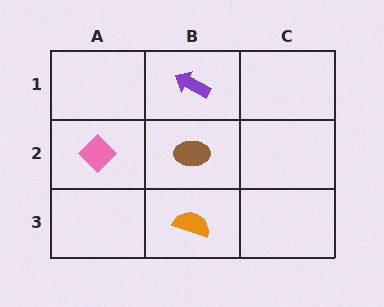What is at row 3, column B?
An orange semicircle.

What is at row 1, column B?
A purple arrow.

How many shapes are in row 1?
1 shape.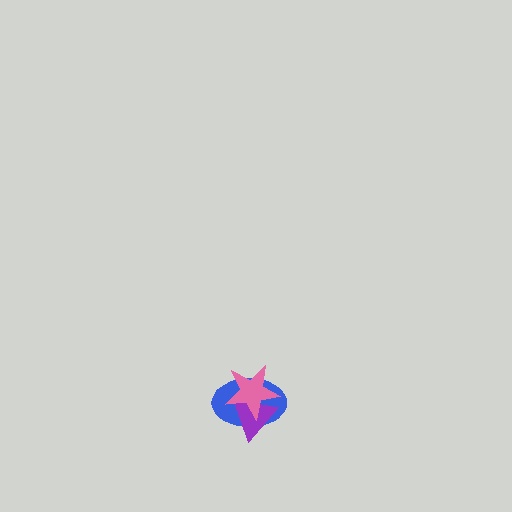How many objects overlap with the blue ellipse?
2 objects overlap with the blue ellipse.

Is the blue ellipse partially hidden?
Yes, it is partially covered by another shape.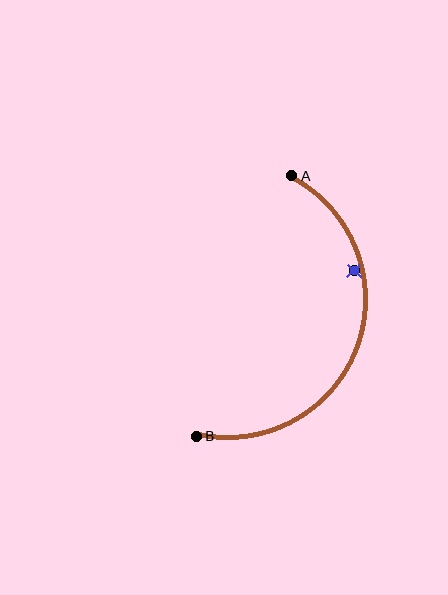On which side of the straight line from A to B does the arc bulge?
The arc bulges to the right of the straight line connecting A and B.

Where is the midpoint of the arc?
The arc midpoint is the point on the curve farthest from the straight line joining A and B. It sits to the right of that line.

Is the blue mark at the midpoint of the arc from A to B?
No — the blue mark does not lie on the arc at all. It sits slightly inside the curve.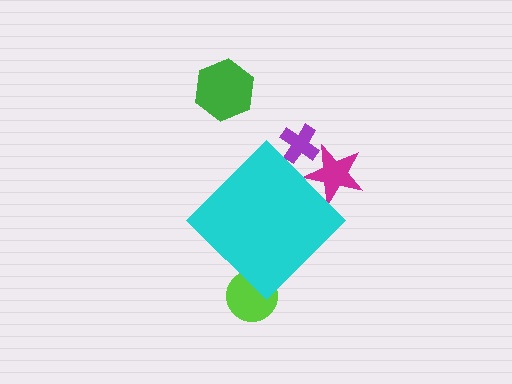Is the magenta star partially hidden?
Yes, the magenta star is partially hidden behind the cyan diamond.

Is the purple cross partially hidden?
Yes, the purple cross is partially hidden behind the cyan diamond.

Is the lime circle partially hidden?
Yes, the lime circle is partially hidden behind the cyan diamond.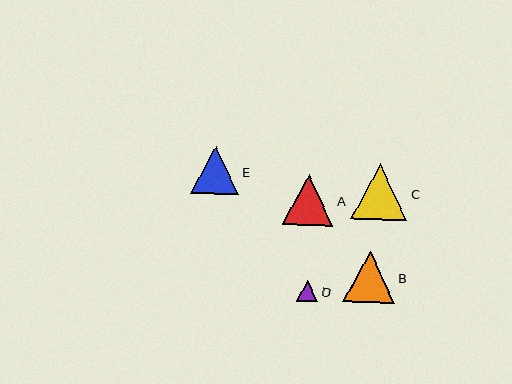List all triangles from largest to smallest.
From largest to smallest: C, B, A, E, D.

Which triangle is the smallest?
Triangle D is the smallest with a size of approximately 22 pixels.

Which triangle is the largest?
Triangle C is the largest with a size of approximately 57 pixels.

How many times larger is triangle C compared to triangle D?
Triangle C is approximately 2.6 times the size of triangle D.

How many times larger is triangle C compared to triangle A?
Triangle C is approximately 1.1 times the size of triangle A.